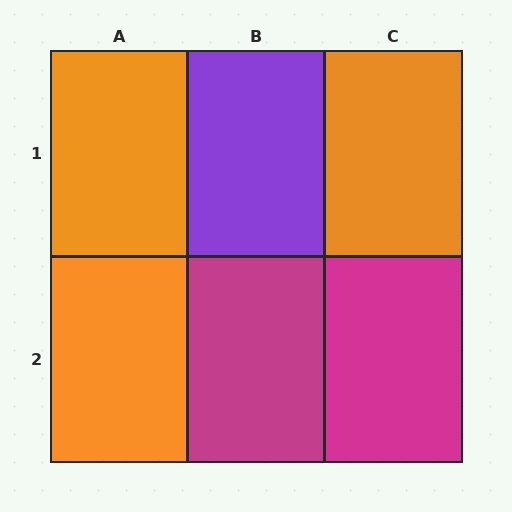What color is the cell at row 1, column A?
Orange.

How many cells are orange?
3 cells are orange.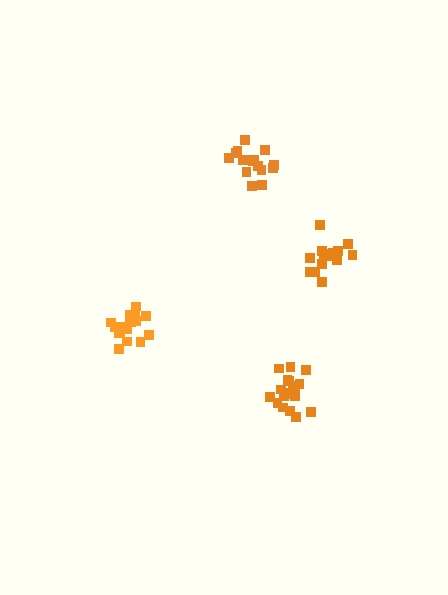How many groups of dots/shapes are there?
There are 4 groups.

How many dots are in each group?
Group 1: 15 dots, Group 2: 19 dots, Group 3: 17 dots, Group 4: 16 dots (67 total).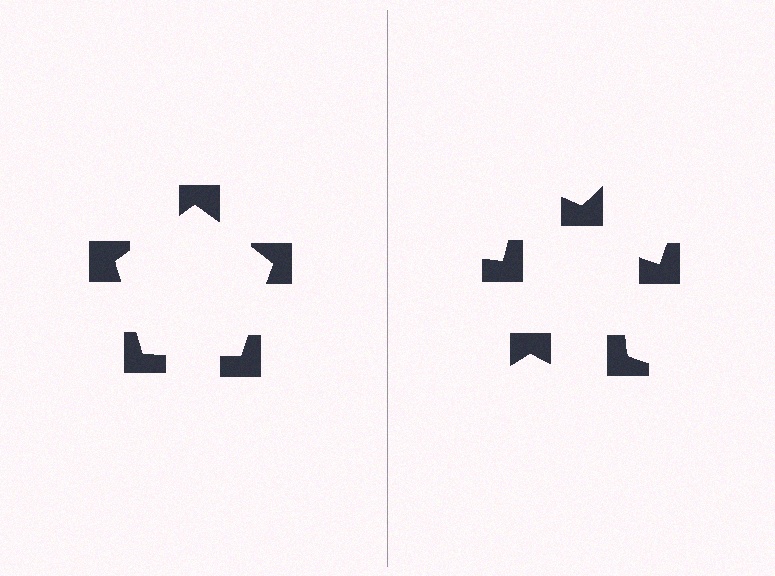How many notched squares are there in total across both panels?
10 — 5 on each side.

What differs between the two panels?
The notched squares are positioned identically on both sides; only the wedge orientations differ. On the left they align to a pentagon; on the right they are misaligned.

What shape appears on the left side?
An illusory pentagon.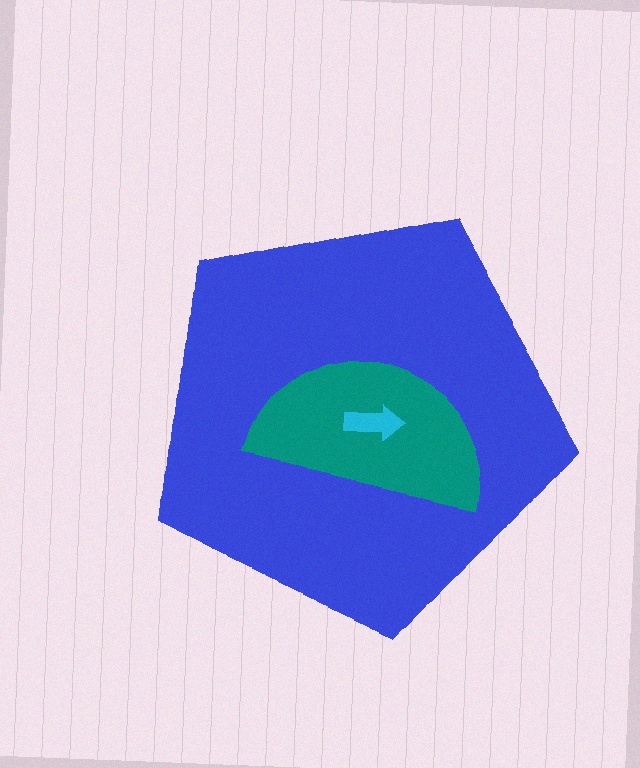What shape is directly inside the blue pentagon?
The teal semicircle.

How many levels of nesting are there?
3.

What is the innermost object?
The cyan arrow.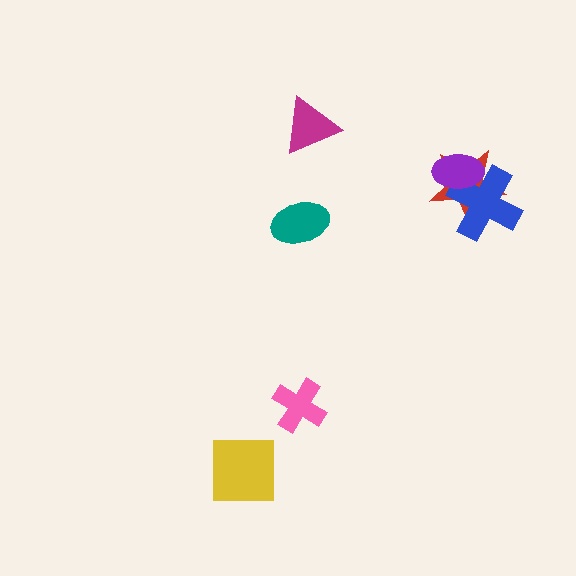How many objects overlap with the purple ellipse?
2 objects overlap with the purple ellipse.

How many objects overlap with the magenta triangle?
0 objects overlap with the magenta triangle.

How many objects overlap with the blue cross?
2 objects overlap with the blue cross.